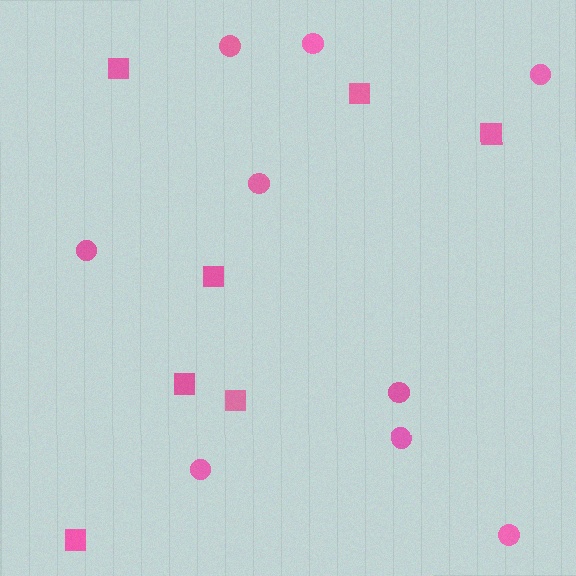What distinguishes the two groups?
There are 2 groups: one group of circles (9) and one group of squares (7).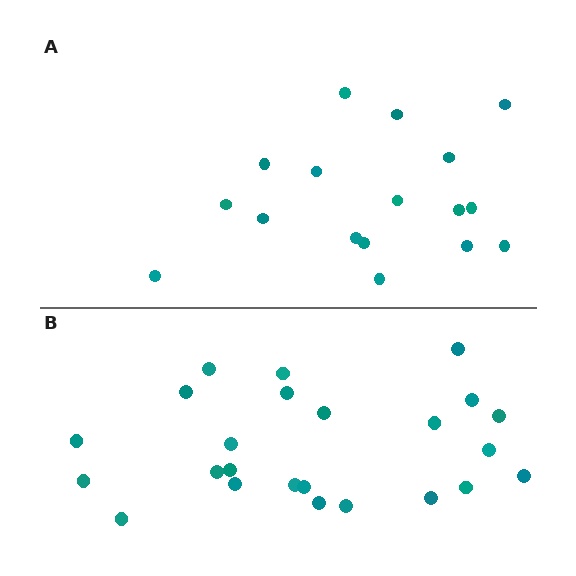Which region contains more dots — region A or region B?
Region B (the bottom region) has more dots.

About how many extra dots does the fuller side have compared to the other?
Region B has roughly 8 or so more dots than region A.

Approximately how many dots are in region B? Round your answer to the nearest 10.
About 20 dots. (The exact count is 24, which rounds to 20.)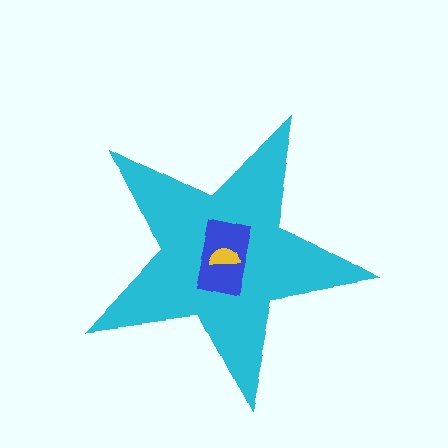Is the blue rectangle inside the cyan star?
Yes.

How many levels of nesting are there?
3.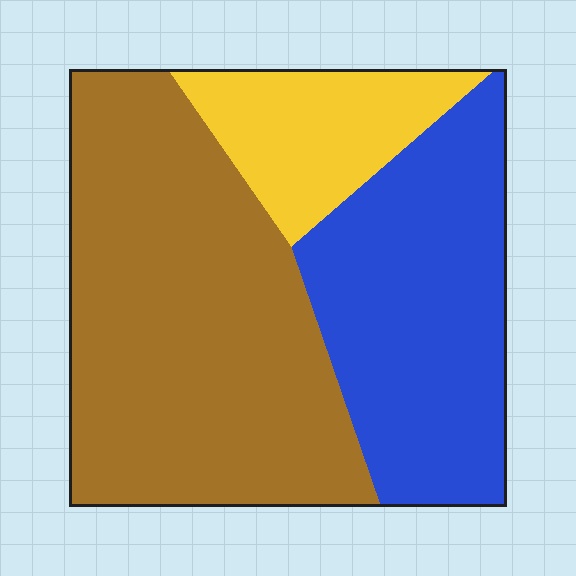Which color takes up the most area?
Brown, at roughly 50%.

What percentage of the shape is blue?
Blue covers about 35% of the shape.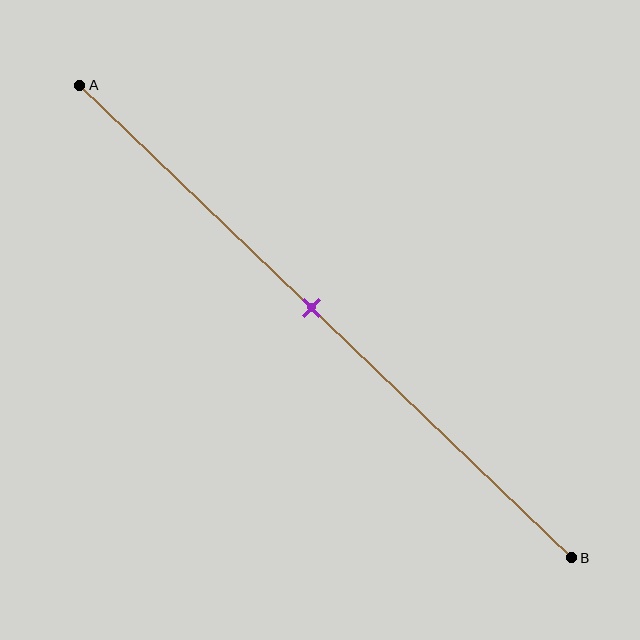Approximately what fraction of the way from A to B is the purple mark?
The purple mark is approximately 45% of the way from A to B.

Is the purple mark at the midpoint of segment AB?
Yes, the mark is approximately at the midpoint.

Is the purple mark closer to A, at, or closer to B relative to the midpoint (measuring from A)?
The purple mark is approximately at the midpoint of segment AB.